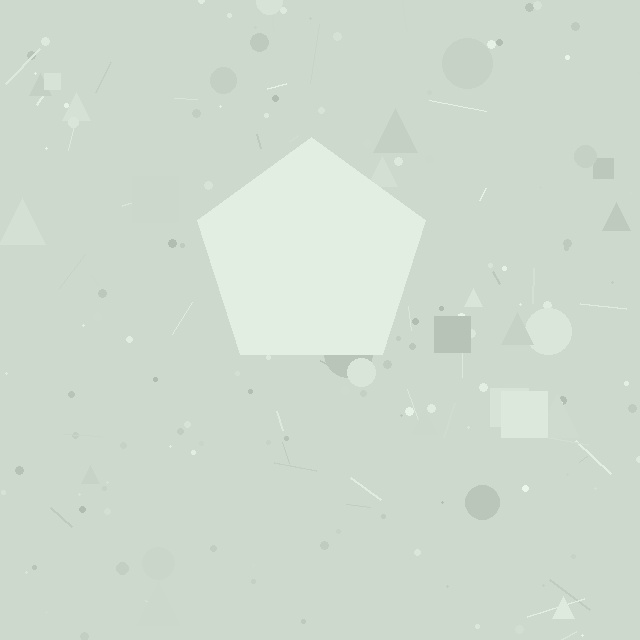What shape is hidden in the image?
A pentagon is hidden in the image.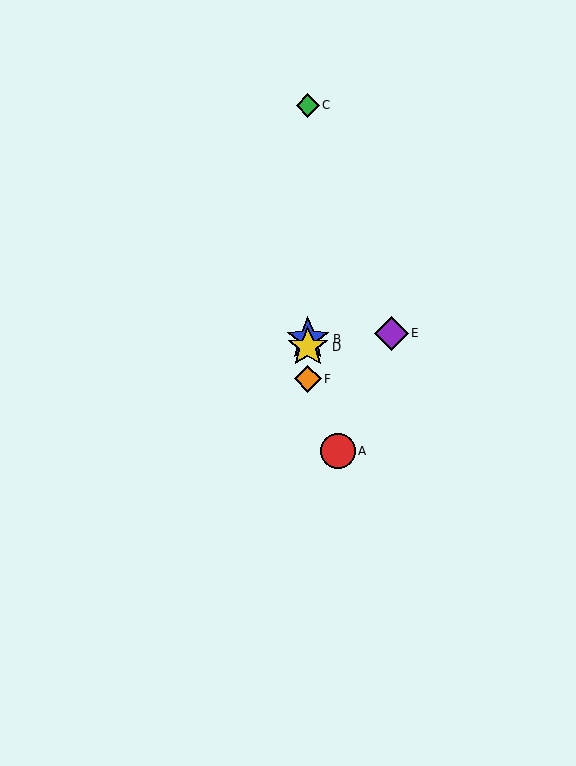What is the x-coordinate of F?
Object F is at x≈308.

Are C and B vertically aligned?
Yes, both are at x≈308.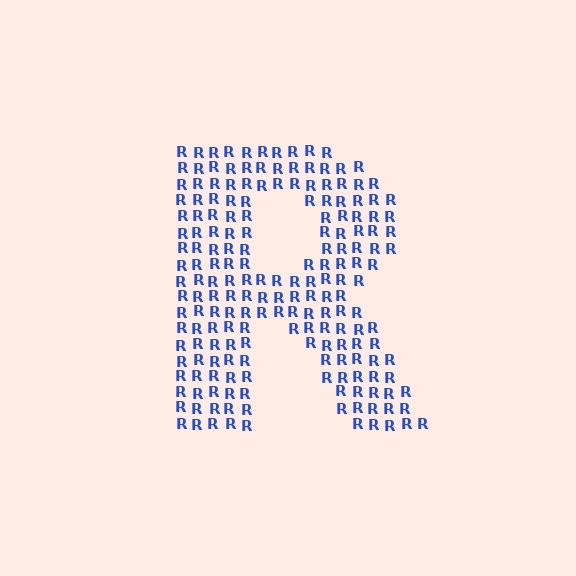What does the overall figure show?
The overall figure shows the letter R.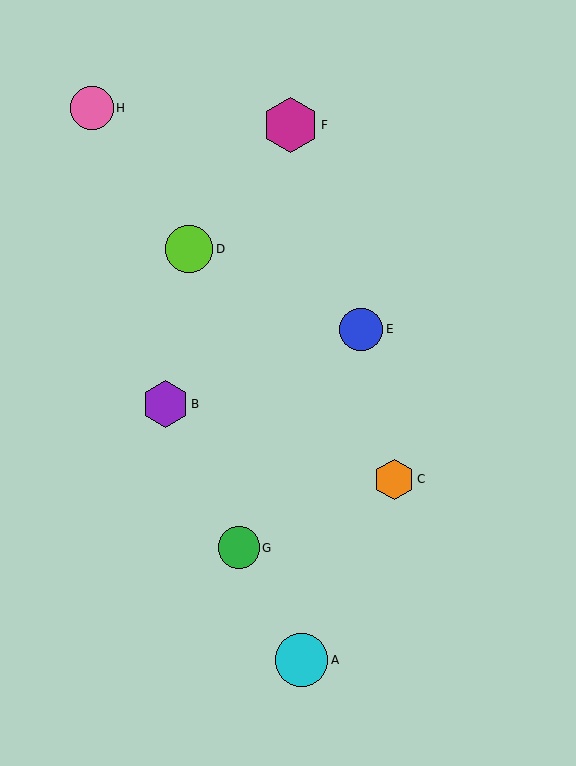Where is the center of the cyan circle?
The center of the cyan circle is at (302, 660).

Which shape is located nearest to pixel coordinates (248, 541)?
The green circle (labeled G) at (239, 548) is nearest to that location.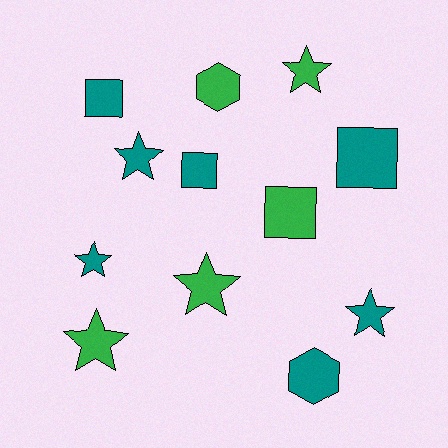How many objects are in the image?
There are 12 objects.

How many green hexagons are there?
There is 1 green hexagon.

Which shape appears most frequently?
Star, with 6 objects.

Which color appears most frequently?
Teal, with 7 objects.